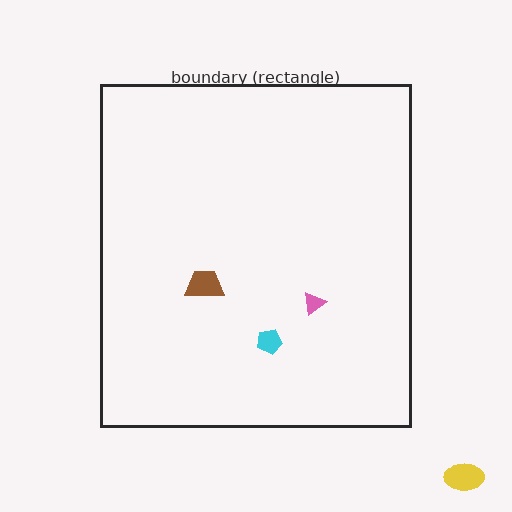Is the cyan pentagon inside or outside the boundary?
Inside.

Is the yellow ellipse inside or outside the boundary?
Outside.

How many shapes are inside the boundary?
3 inside, 1 outside.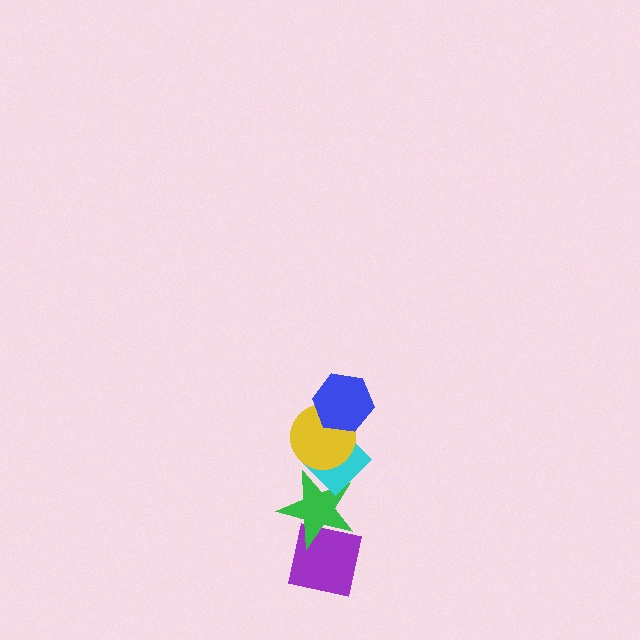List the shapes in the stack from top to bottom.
From top to bottom: the blue hexagon, the yellow circle, the cyan diamond, the green star, the purple square.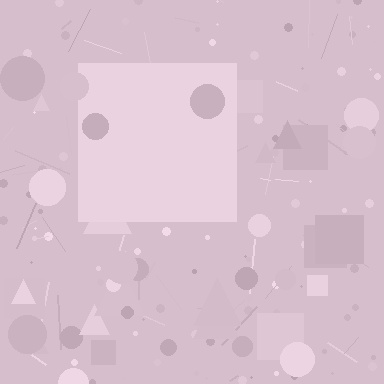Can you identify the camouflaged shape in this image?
The camouflaged shape is a square.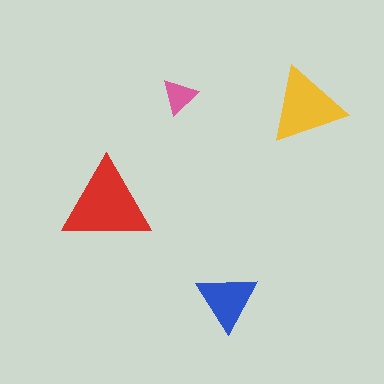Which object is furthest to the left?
The red triangle is leftmost.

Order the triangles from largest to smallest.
the red one, the yellow one, the blue one, the pink one.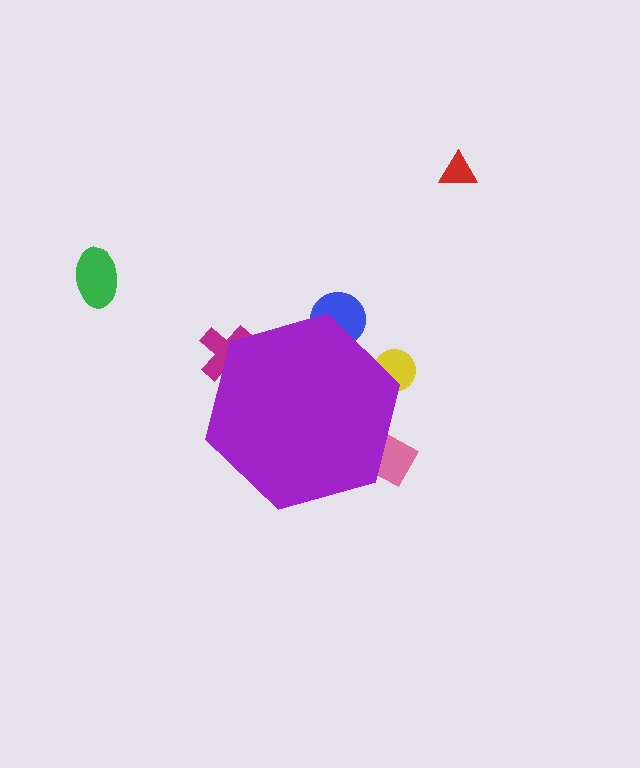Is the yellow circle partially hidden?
Yes, the yellow circle is partially hidden behind the purple hexagon.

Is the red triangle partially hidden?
No, the red triangle is fully visible.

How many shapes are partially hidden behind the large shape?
4 shapes are partially hidden.